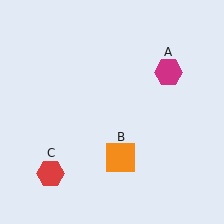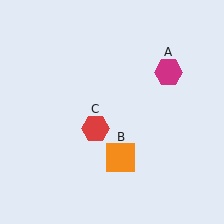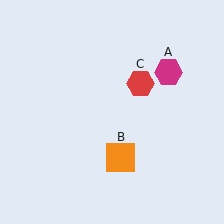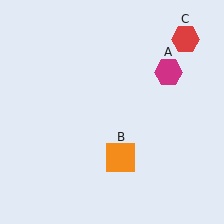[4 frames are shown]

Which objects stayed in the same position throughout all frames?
Magenta hexagon (object A) and orange square (object B) remained stationary.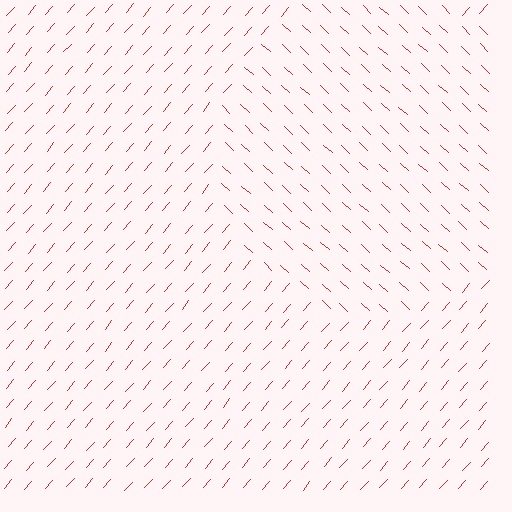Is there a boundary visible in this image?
Yes, there is a texture boundary formed by a change in line orientation.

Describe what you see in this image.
The image is filled with small red line segments. A circle region in the image has lines oriented differently from the surrounding lines, creating a visible texture boundary.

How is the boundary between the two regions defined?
The boundary is defined purely by a change in line orientation (approximately 89 degrees difference). All lines are the same color and thickness.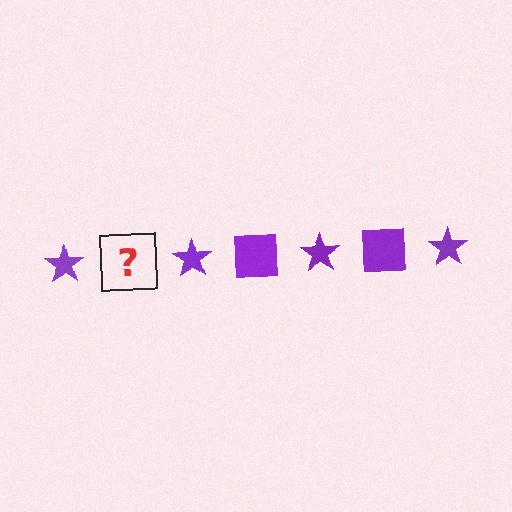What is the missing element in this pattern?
The missing element is a purple square.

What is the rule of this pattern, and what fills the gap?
The rule is that the pattern cycles through star, square shapes in purple. The gap should be filled with a purple square.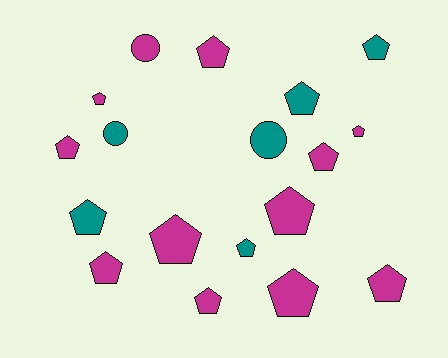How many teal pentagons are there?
There are 4 teal pentagons.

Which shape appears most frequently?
Pentagon, with 15 objects.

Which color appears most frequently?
Magenta, with 12 objects.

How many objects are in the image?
There are 18 objects.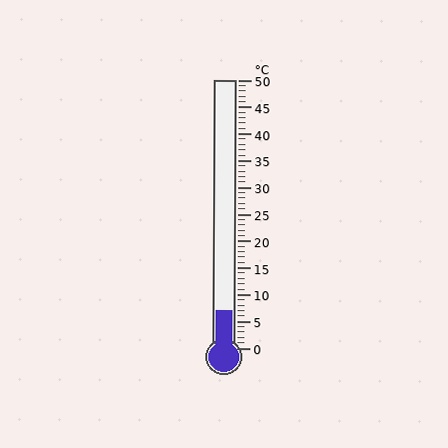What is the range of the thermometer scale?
The thermometer scale ranges from 0°C to 50°C.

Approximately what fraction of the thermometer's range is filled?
The thermometer is filled to approximately 15% of its range.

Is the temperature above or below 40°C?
The temperature is below 40°C.